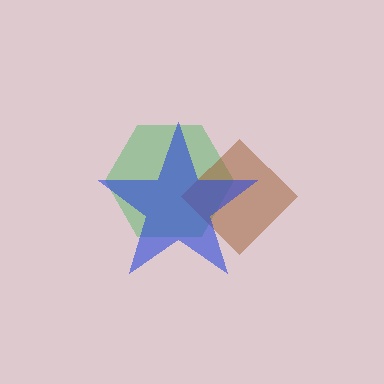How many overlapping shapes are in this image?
There are 3 overlapping shapes in the image.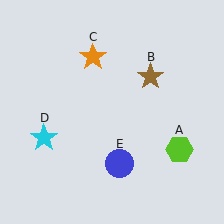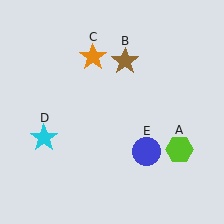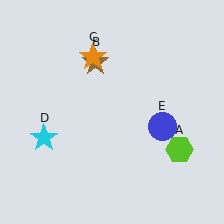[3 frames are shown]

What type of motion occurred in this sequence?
The brown star (object B), blue circle (object E) rotated counterclockwise around the center of the scene.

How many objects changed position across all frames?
2 objects changed position: brown star (object B), blue circle (object E).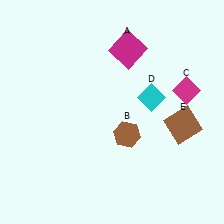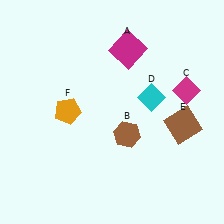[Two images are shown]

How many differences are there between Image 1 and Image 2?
There is 1 difference between the two images.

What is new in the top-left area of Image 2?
An orange pentagon (F) was added in the top-left area of Image 2.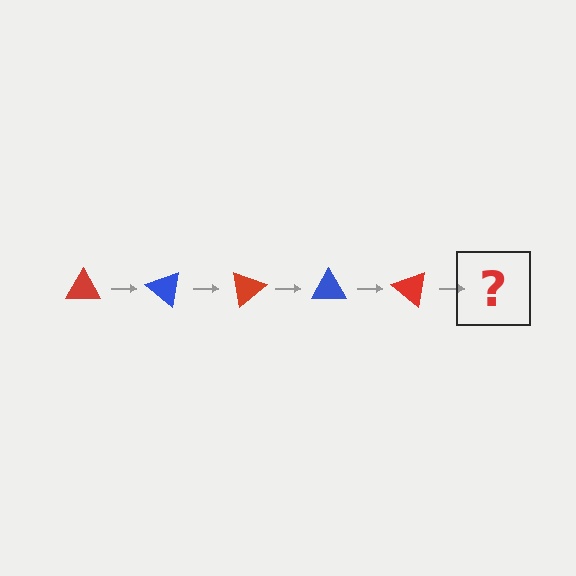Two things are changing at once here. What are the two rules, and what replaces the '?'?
The two rules are that it rotates 40 degrees each step and the color cycles through red and blue. The '?' should be a blue triangle, rotated 200 degrees from the start.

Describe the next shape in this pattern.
It should be a blue triangle, rotated 200 degrees from the start.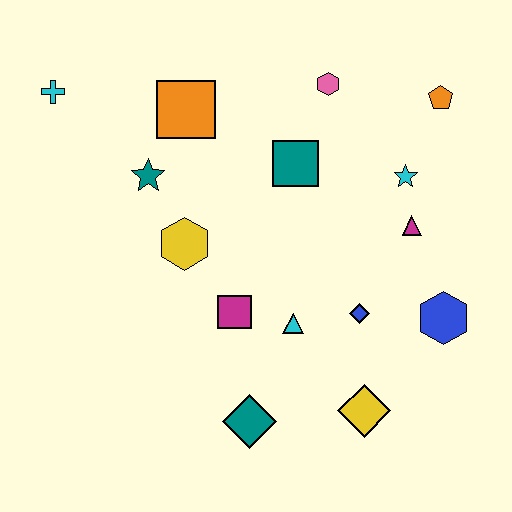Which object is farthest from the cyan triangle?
The cyan cross is farthest from the cyan triangle.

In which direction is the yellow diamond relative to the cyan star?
The yellow diamond is below the cyan star.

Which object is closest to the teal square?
The pink hexagon is closest to the teal square.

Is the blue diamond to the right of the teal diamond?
Yes